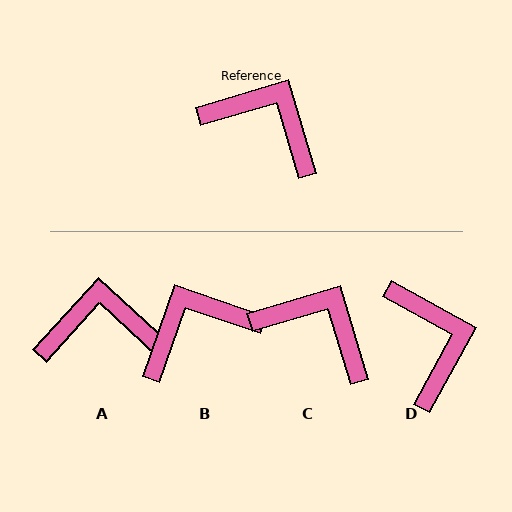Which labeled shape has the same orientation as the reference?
C.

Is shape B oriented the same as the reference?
No, it is off by about 54 degrees.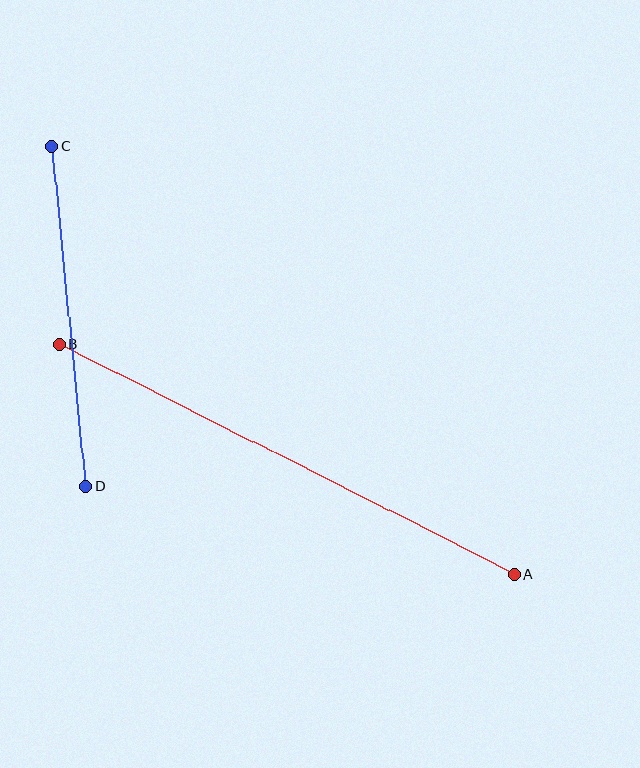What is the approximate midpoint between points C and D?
The midpoint is at approximately (69, 316) pixels.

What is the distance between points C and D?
The distance is approximately 341 pixels.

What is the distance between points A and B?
The distance is approximately 511 pixels.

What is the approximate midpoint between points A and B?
The midpoint is at approximately (287, 459) pixels.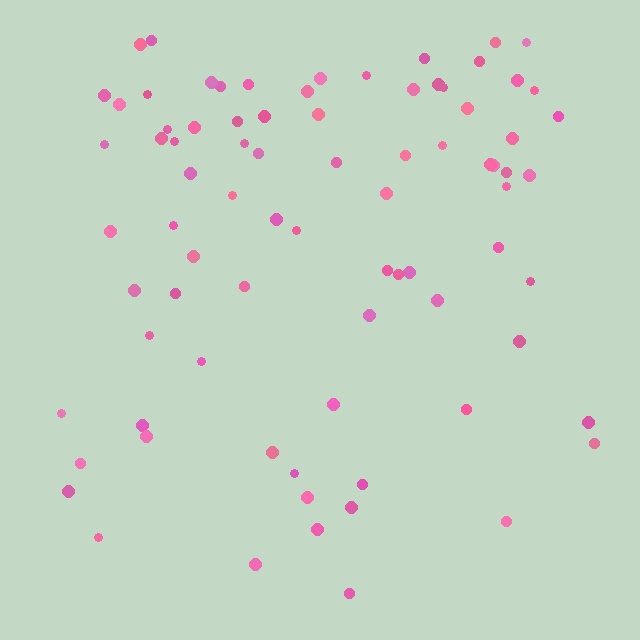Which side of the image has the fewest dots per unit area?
The bottom.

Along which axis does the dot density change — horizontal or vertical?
Vertical.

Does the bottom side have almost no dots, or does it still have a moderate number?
Still a moderate number, just noticeably fewer than the top.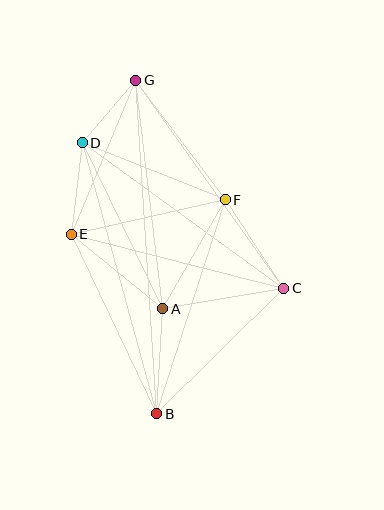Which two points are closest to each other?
Points D and G are closest to each other.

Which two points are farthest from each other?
Points B and G are farthest from each other.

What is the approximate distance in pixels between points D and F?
The distance between D and F is approximately 154 pixels.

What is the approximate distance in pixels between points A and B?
The distance between A and B is approximately 105 pixels.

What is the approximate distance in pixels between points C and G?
The distance between C and G is approximately 255 pixels.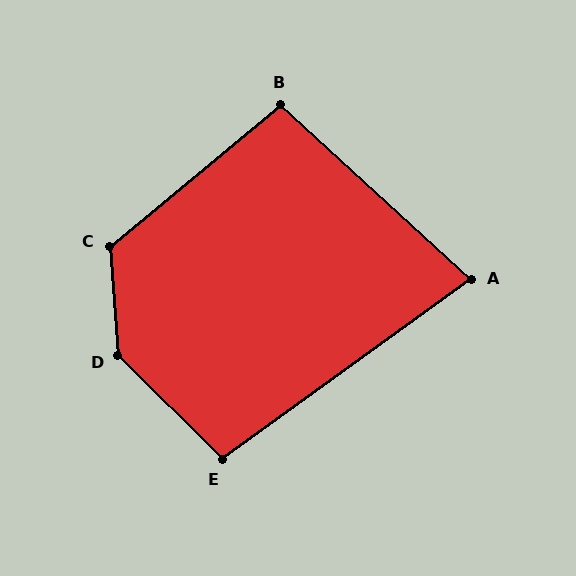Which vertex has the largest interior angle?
D, at approximately 139 degrees.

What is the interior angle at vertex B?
Approximately 98 degrees (obtuse).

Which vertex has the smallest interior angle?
A, at approximately 78 degrees.